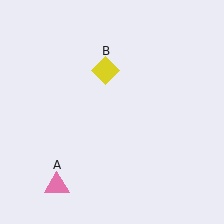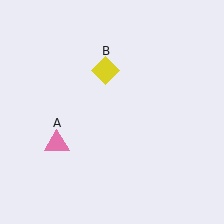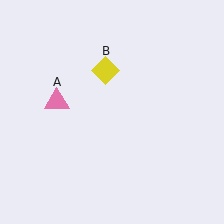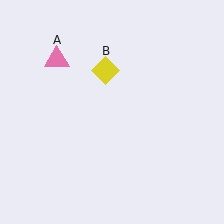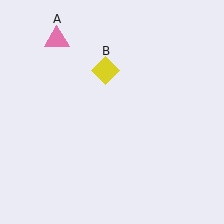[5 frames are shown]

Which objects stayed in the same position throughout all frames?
Yellow diamond (object B) remained stationary.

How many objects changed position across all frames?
1 object changed position: pink triangle (object A).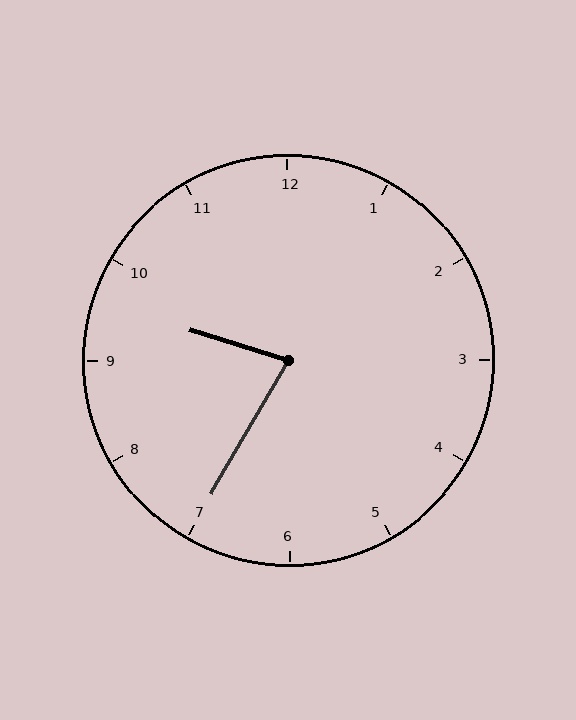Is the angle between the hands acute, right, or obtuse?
It is acute.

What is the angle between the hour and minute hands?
Approximately 78 degrees.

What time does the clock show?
9:35.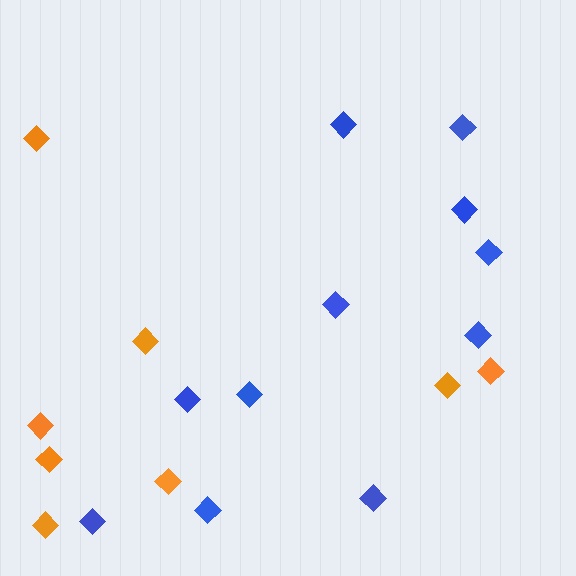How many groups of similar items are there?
There are 2 groups: one group of blue diamonds (11) and one group of orange diamonds (8).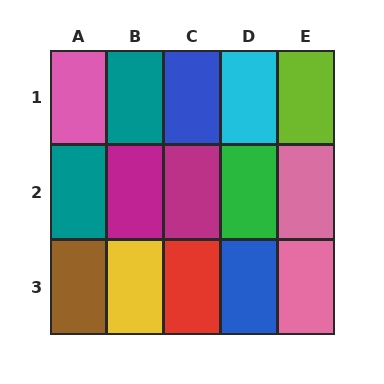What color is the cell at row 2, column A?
Teal.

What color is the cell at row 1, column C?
Blue.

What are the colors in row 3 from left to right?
Brown, yellow, red, blue, pink.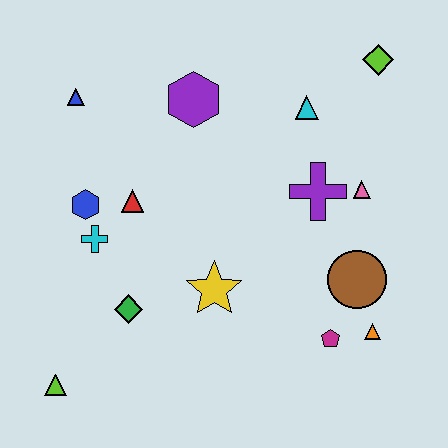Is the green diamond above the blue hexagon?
No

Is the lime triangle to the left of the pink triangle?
Yes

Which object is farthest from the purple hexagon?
The lime triangle is farthest from the purple hexagon.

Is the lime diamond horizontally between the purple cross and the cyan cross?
No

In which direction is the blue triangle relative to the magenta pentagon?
The blue triangle is to the left of the magenta pentagon.